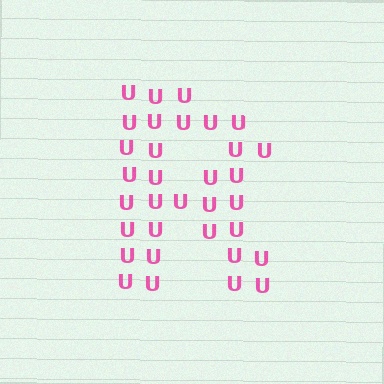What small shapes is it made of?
It is made of small letter U's.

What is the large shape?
The large shape is the letter R.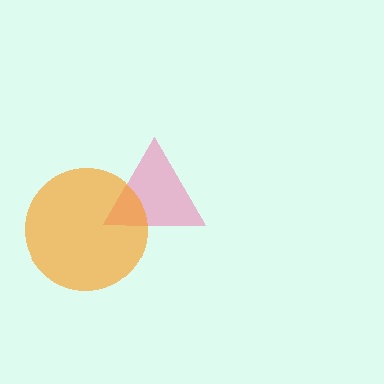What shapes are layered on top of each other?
The layered shapes are: a pink triangle, an orange circle.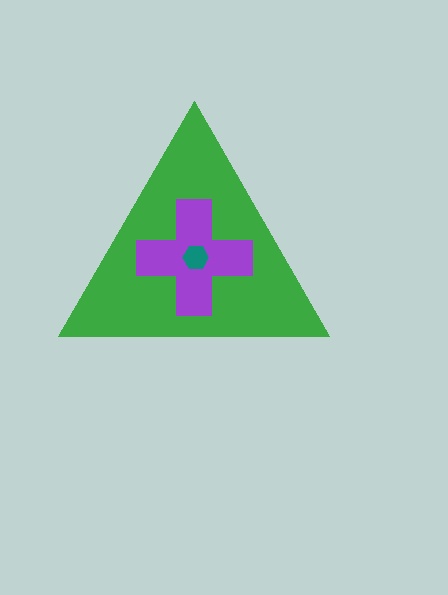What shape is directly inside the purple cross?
The teal hexagon.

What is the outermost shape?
The green triangle.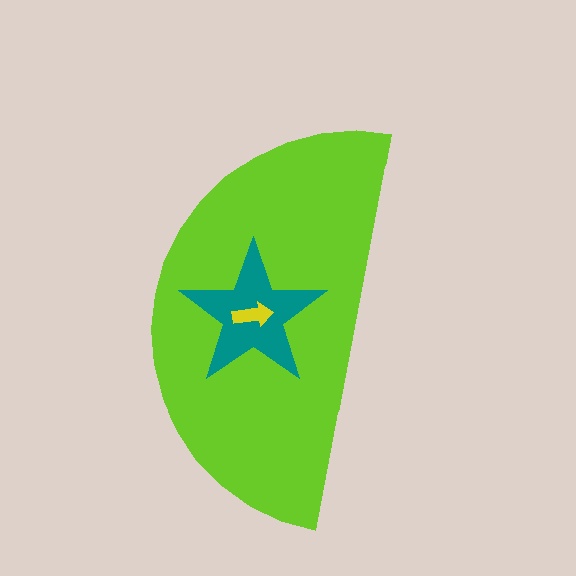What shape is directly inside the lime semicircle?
The teal star.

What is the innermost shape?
The yellow arrow.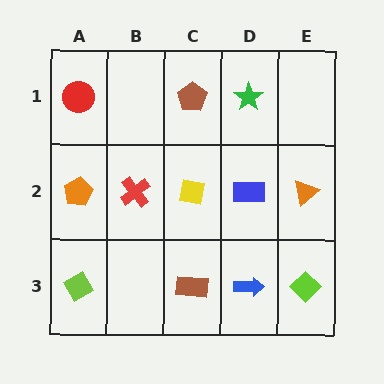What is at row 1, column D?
A green star.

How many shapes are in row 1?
3 shapes.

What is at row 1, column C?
A brown pentagon.